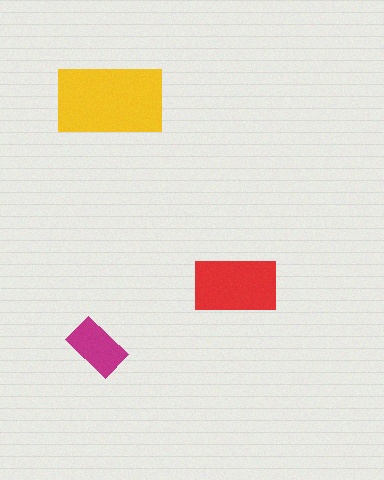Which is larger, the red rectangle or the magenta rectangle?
The red one.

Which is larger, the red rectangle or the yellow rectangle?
The yellow one.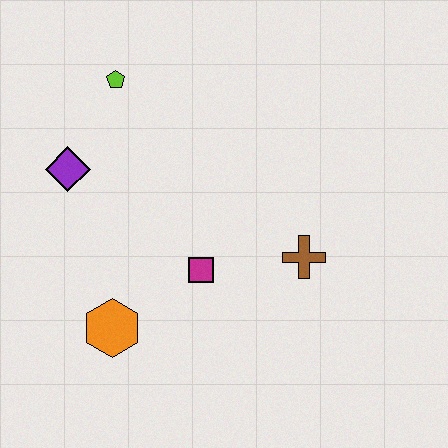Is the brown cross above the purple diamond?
No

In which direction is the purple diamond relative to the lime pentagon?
The purple diamond is below the lime pentagon.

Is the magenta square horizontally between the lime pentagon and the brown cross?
Yes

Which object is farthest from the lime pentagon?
The brown cross is farthest from the lime pentagon.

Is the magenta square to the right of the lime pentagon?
Yes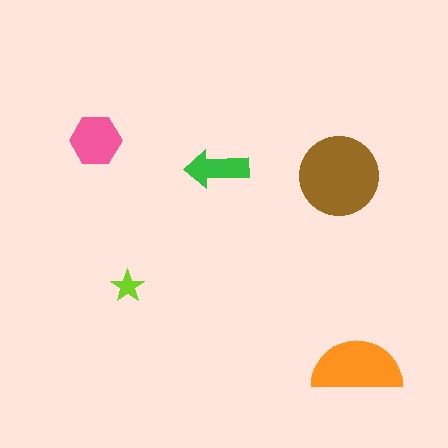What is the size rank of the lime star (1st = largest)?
5th.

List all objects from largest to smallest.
The brown circle, the orange semicircle, the pink hexagon, the green arrow, the lime star.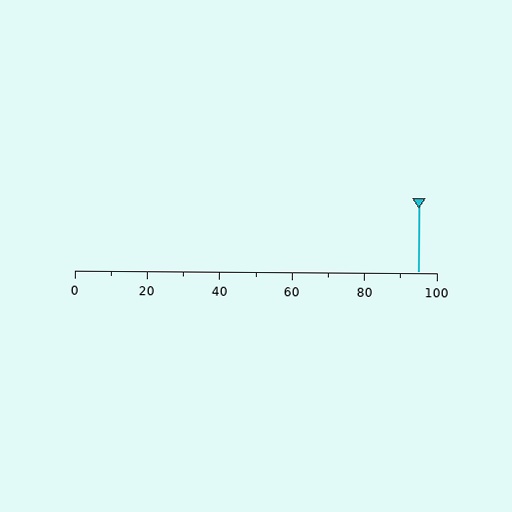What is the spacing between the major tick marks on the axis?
The major ticks are spaced 20 apart.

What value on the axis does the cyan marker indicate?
The marker indicates approximately 95.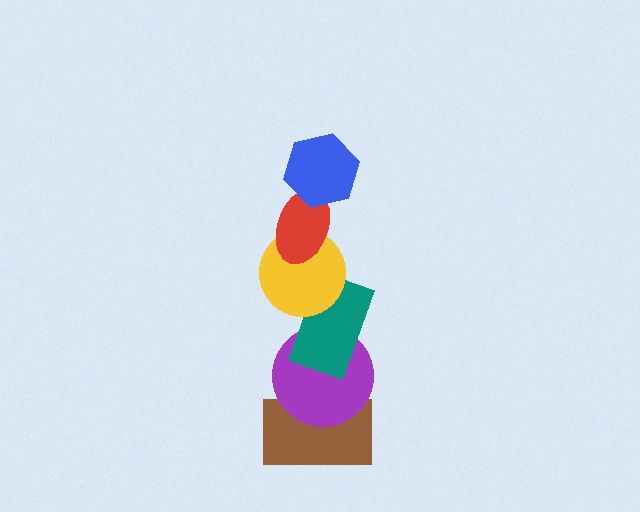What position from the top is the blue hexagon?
The blue hexagon is 1st from the top.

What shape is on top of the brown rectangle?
The purple circle is on top of the brown rectangle.